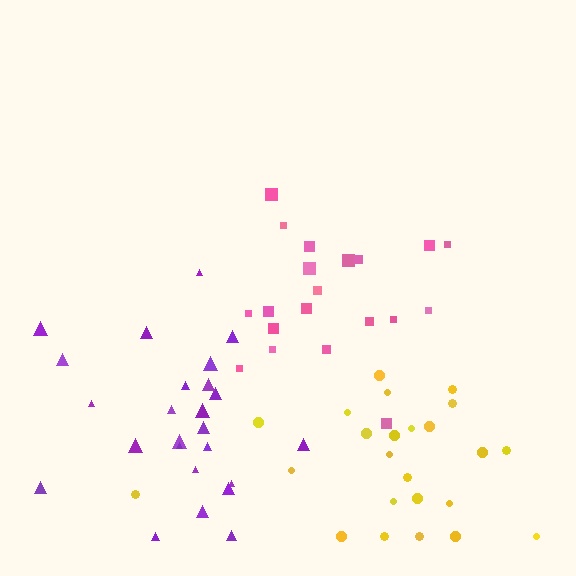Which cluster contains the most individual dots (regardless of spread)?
Purple (25).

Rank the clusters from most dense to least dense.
pink, purple, yellow.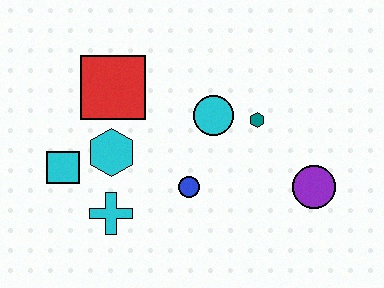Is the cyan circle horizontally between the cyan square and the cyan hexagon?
No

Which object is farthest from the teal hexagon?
The cyan square is farthest from the teal hexagon.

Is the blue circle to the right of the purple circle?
No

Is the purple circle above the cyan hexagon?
No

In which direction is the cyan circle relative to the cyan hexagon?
The cyan circle is to the right of the cyan hexagon.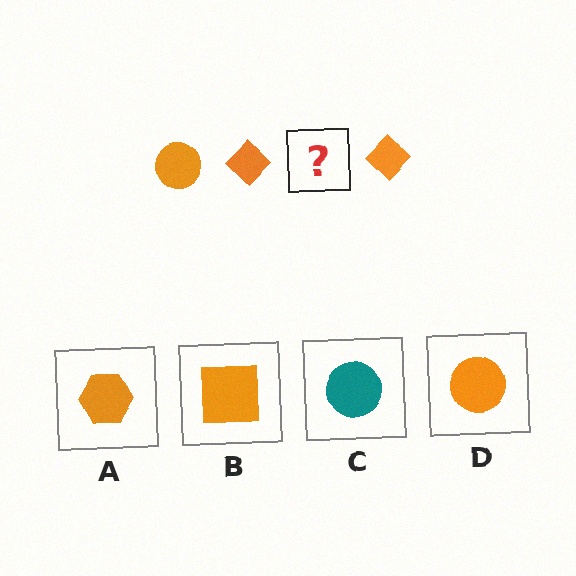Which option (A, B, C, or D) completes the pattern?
D.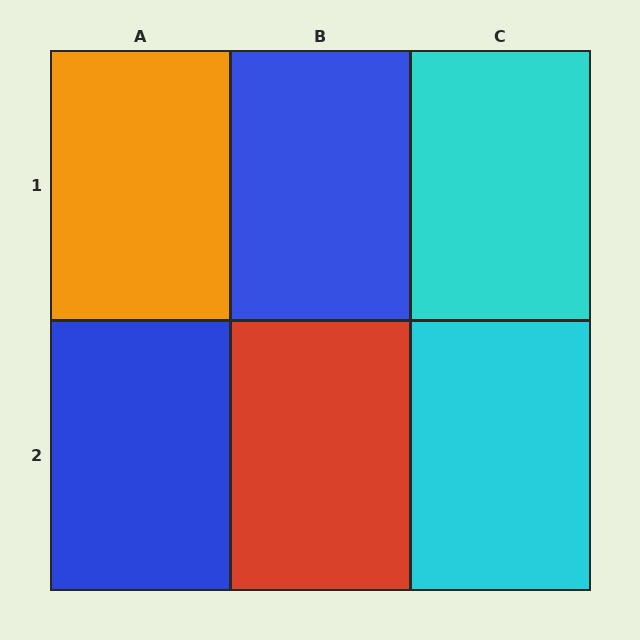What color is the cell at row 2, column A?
Blue.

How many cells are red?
1 cell is red.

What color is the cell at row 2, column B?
Red.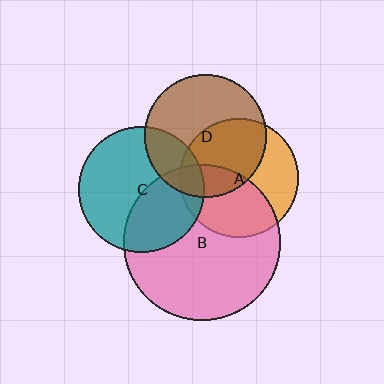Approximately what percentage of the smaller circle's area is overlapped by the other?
Approximately 40%.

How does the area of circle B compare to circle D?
Approximately 1.6 times.